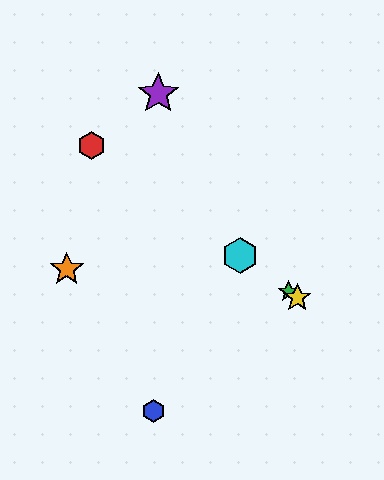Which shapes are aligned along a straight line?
The red hexagon, the green star, the yellow star, the cyan hexagon are aligned along a straight line.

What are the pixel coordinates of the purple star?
The purple star is at (158, 94).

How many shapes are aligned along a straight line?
4 shapes (the red hexagon, the green star, the yellow star, the cyan hexagon) are aligned along a straight line.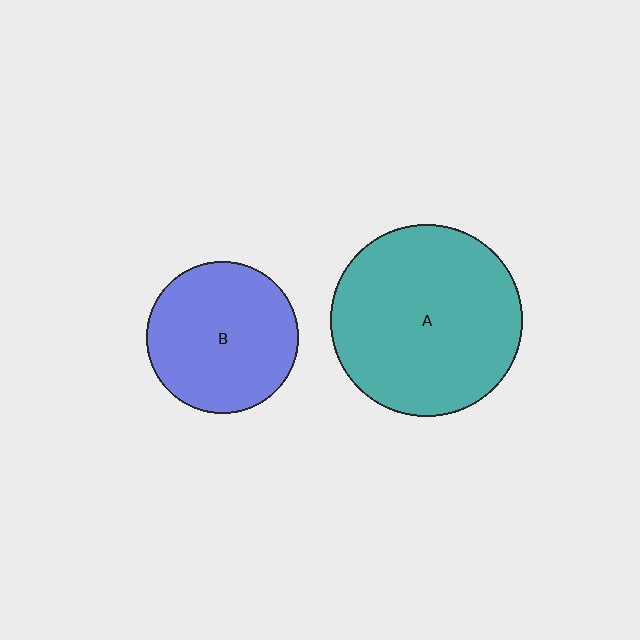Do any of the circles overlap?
No, none of the circles overlap.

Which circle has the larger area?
Circle A (teal).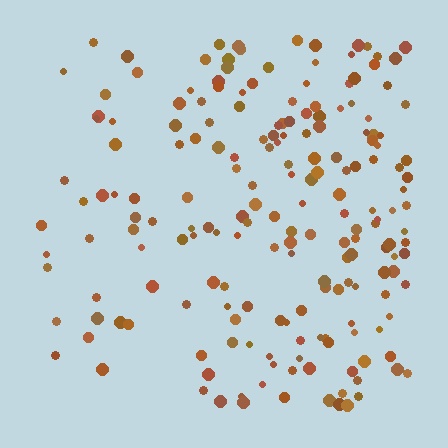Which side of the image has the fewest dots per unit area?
The left.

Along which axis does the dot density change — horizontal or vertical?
Horizontal.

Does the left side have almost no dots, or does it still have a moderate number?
Still a moderate number, just noticeably fewer than the right.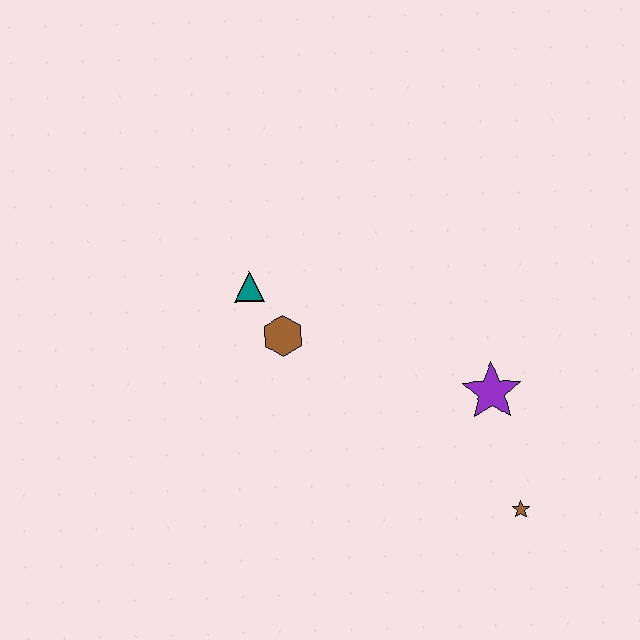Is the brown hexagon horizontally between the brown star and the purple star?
No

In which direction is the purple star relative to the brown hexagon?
The purple star is to the right of the brown hexagon.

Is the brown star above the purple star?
No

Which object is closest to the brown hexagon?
The teal triangle is closest to the brown hexagon.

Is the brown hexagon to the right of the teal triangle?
Yes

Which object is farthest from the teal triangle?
The brown star is farthest from the teal triangle.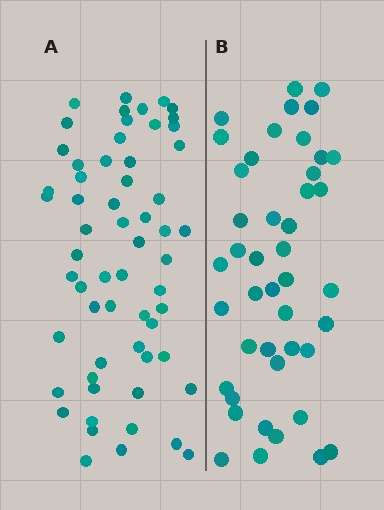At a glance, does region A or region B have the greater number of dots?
Region A (the left region) has more dots.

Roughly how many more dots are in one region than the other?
Region A has approximately 15 more dots than region B.